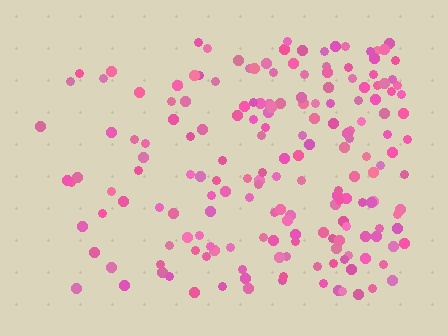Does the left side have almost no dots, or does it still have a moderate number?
Still a moderate number, just noticeably fewer than the right.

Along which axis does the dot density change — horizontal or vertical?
Horizontal.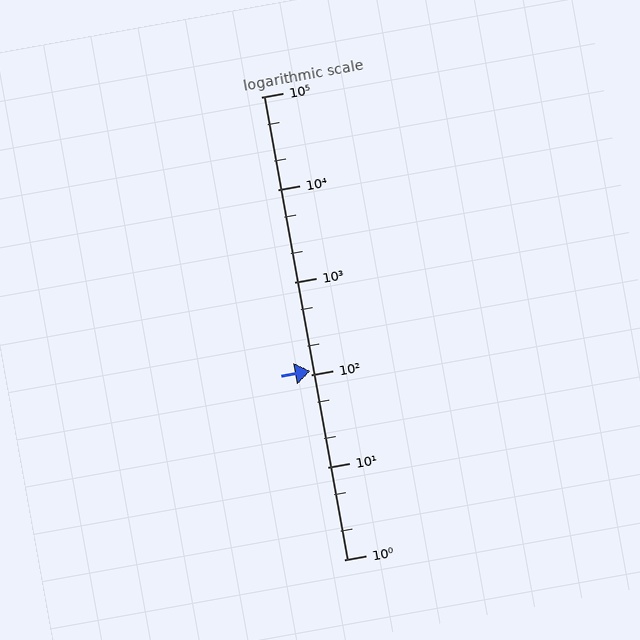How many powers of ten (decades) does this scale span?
The scale spans 5 decades, from 1 to 100000.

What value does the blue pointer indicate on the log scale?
The pointer indicates approximately 110.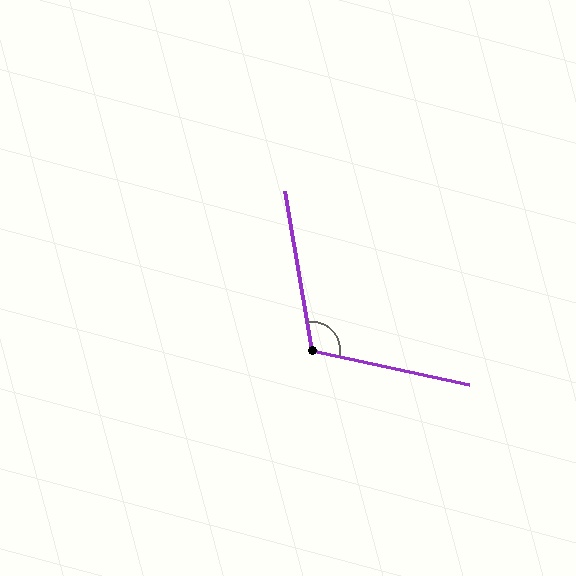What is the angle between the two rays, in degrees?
Approximately 112 degrees.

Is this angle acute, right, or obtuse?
It is obtuse.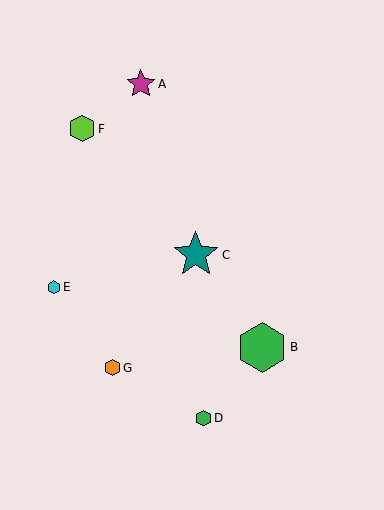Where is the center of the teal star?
The center of the teal star is at (196, 255).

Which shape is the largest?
The green hexagon (labeled B) is the largest.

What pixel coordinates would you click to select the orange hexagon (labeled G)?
Click at (113, 368) to select the orange hexagon G.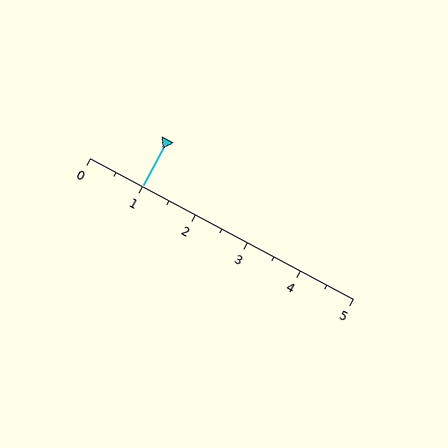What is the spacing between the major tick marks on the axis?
The major ticks are spaced 1 apart.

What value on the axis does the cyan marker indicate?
The marker indicates approximately 1.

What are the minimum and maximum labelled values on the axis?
The axis runs from 0 to 5.